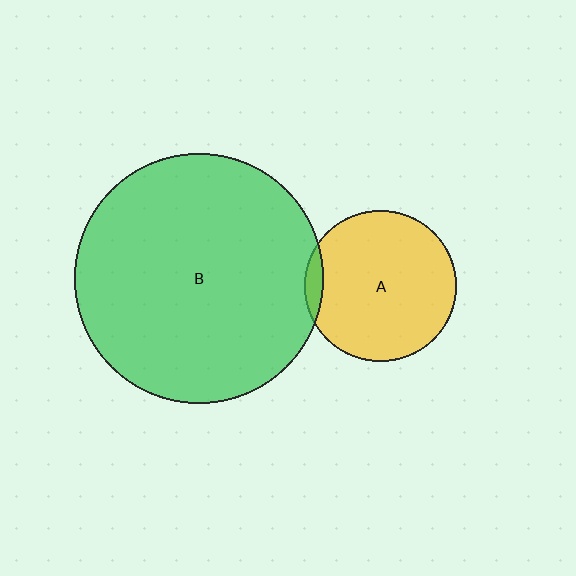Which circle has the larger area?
Circle B (green).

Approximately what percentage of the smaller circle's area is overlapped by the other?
Approximately 5%.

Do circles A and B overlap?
Yes.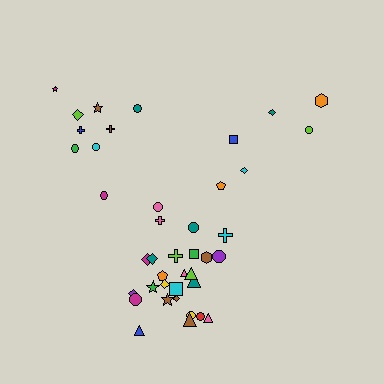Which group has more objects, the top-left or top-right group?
The top-left group.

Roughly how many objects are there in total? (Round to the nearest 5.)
Roughly 40 objects in total.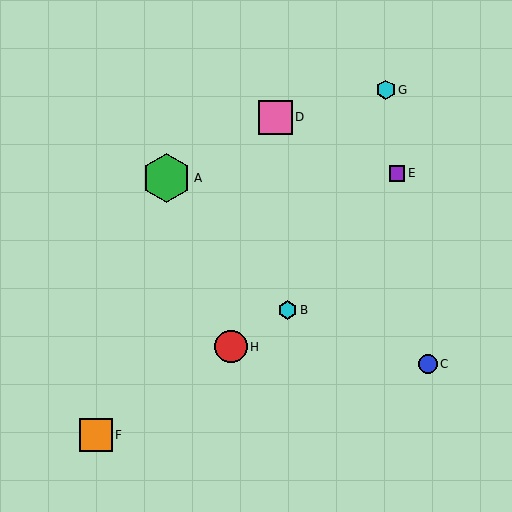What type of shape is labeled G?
Shape G is a cyan hexagon.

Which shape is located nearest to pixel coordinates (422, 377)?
The blue circle (labeled C) at (428, 364) is nearest to that location.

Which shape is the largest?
The green hexagon (labeled A) is the largest.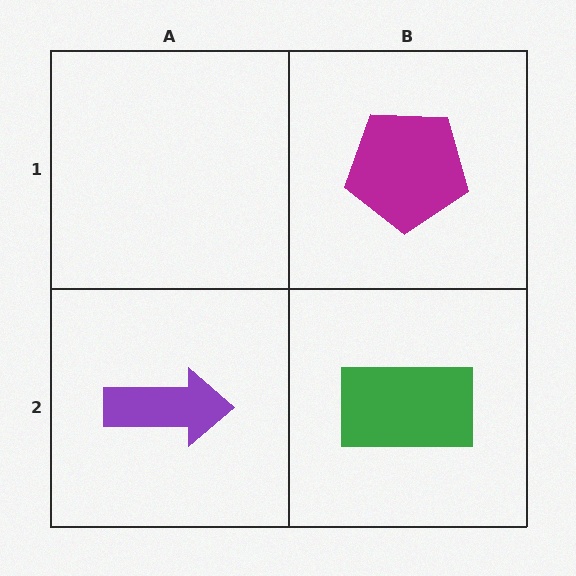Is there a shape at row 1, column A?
No, that cell is empty.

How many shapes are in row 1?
1 shape.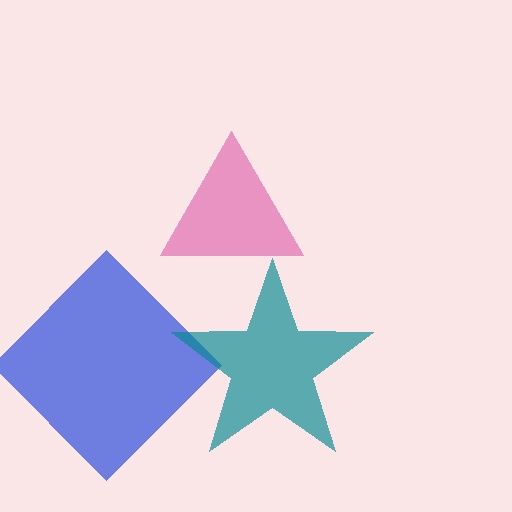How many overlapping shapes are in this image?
There are 3 overlapping shapes in the image.